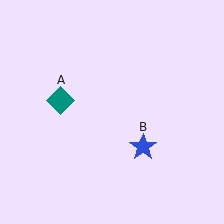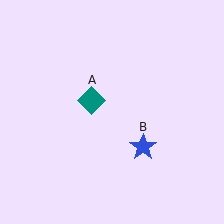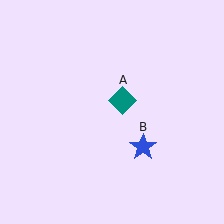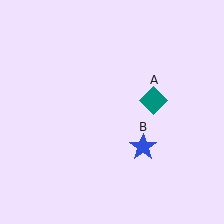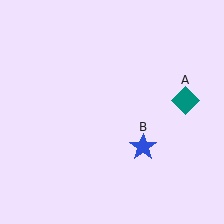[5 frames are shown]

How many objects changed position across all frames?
1 object changed position: teal diamond (object A).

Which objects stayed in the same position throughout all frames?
Blue star (object B) remained stationary.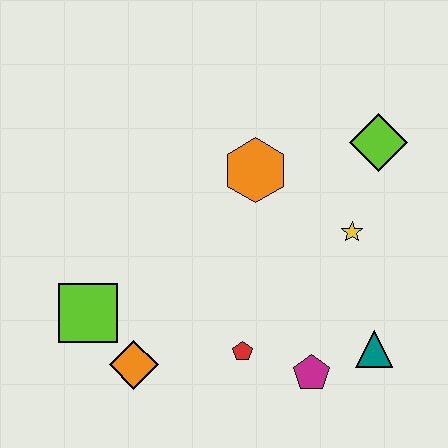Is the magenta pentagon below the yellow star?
Yes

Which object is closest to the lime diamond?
The yellow star is closest to the lime diamond.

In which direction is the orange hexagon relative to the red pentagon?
The orange hexagon is above the red pentagon.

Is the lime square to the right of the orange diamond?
No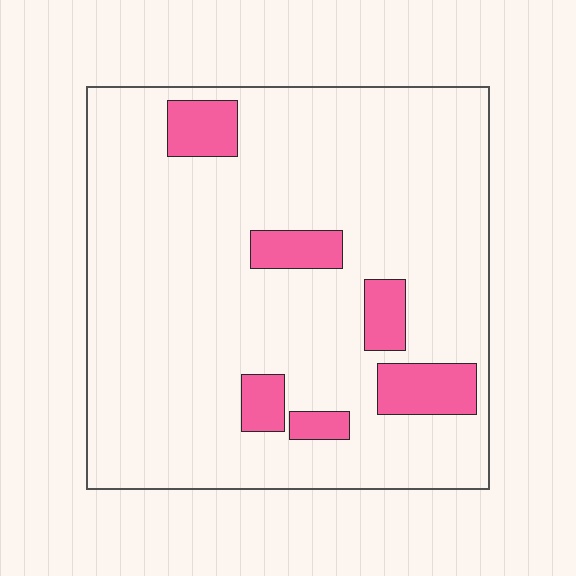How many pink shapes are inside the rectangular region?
6.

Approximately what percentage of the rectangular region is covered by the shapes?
Approximately 10%.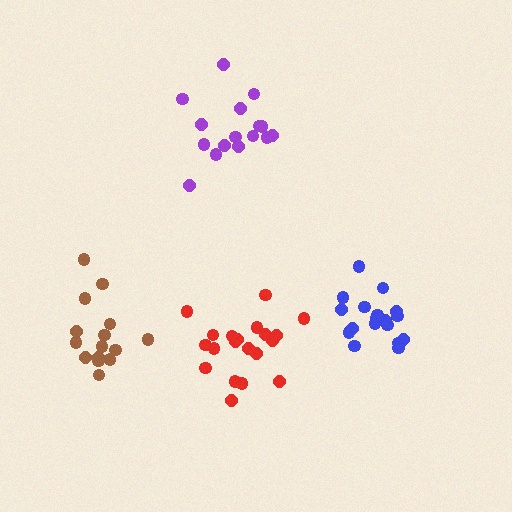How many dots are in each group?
Group 1: 18 dots, Group 2: 20 dots, Group 3: 15 dots, Group 4: 16 dots (69 total).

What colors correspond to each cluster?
The clusters are colored: blue, red, brown, purple.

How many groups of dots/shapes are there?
There are 4 groups.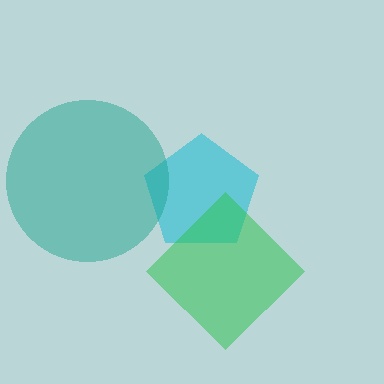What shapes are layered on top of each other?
The layered shapes are: a cyan pentagon, a green diamond, a teal circle.